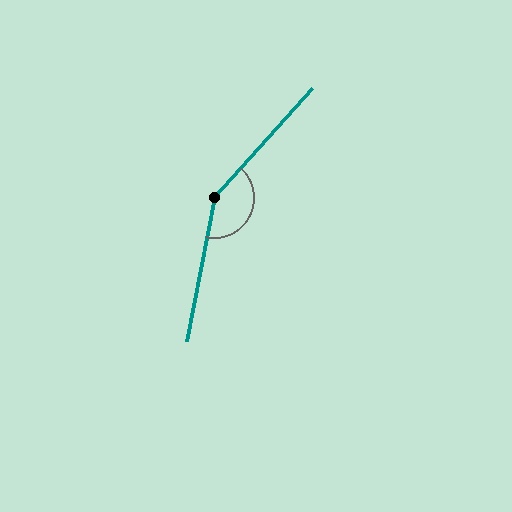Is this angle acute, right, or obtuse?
It is obtuse.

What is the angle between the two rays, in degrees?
Approximately 149 degrees.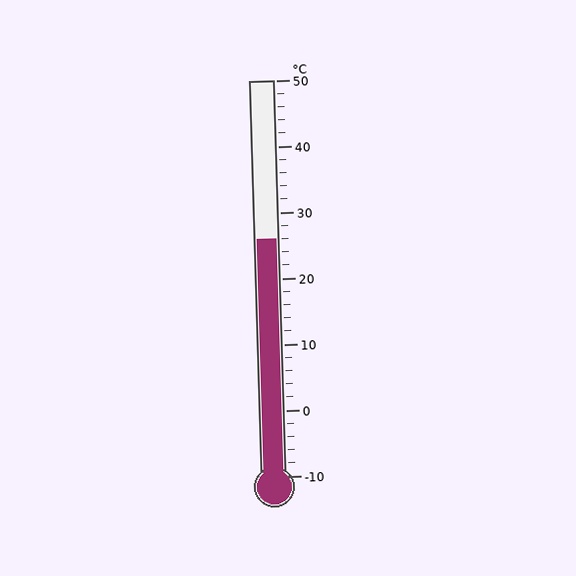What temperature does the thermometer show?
The thermometer shows approximately 26°C.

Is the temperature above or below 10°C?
The temperature is above 10°C.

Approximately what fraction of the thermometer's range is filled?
The thermometer is filled to approximately 60% of its range.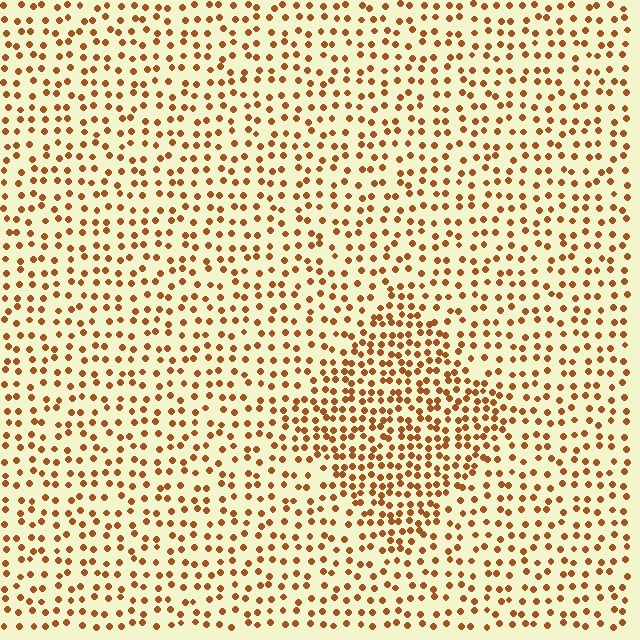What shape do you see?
I see a diamond.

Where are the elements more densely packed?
The elements are more densely packed inside the diamond boundary.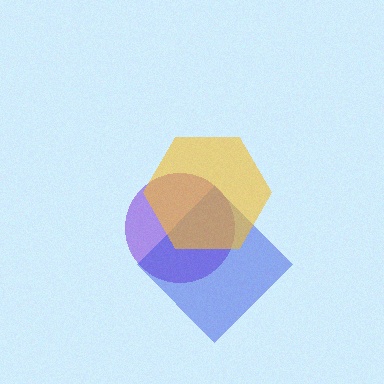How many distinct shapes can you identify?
There are 3 distinct shapes: a purple circle, a blue diamond, a yellow hexagon.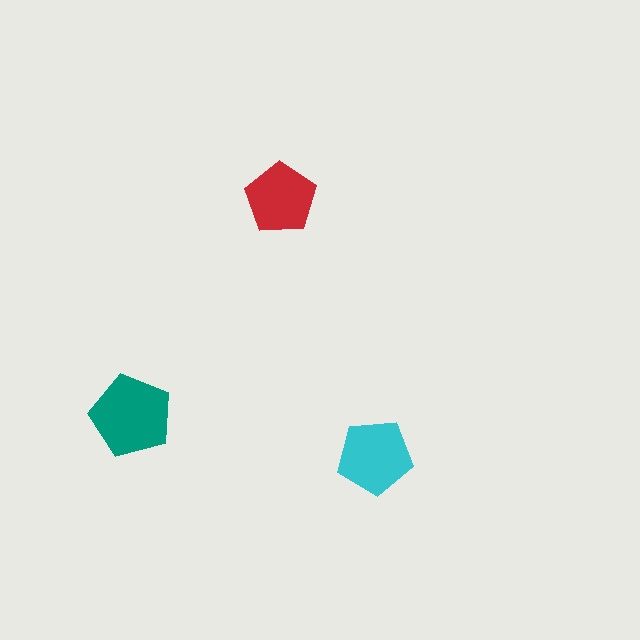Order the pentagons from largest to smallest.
the teal one, the cyan one, the red one.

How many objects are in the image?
There are 3 objects in the image.